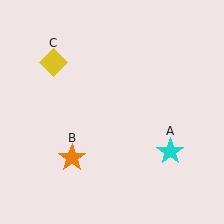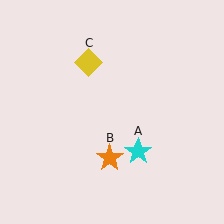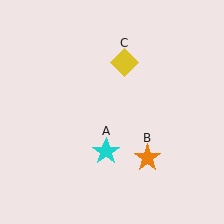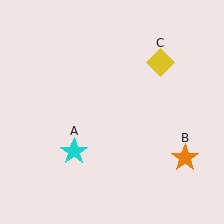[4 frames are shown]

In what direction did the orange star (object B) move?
The orange star (object B) moved right.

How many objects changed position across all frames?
3 objects changed position: cyan star (object A), orange star (object B), yellow diamond (object C).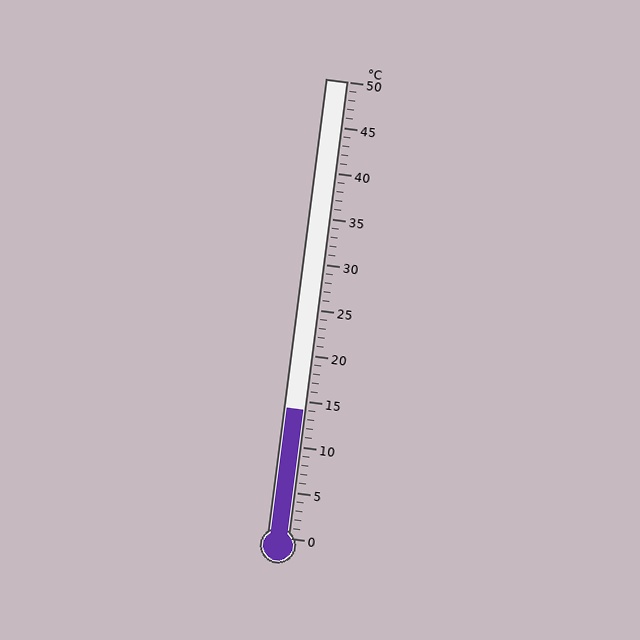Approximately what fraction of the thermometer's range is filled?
The thermometer is filled to approximately 30% of its range.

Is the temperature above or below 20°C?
The temperature is below 20°C.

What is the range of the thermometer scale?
The thermometer scale ranges from 0°C to 50°C.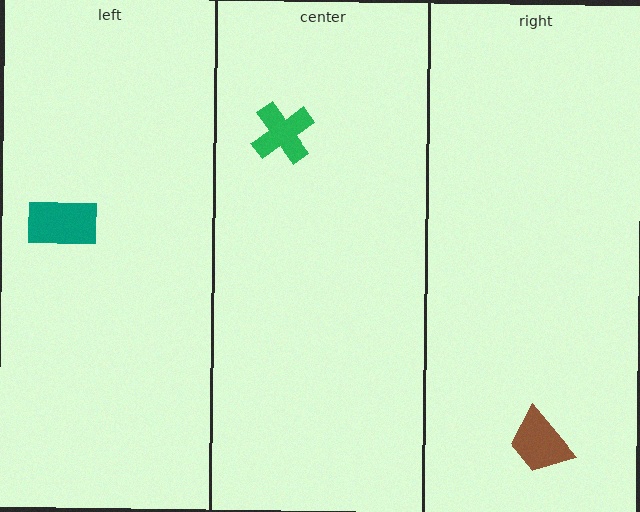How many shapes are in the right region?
1.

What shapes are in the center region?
The green cross.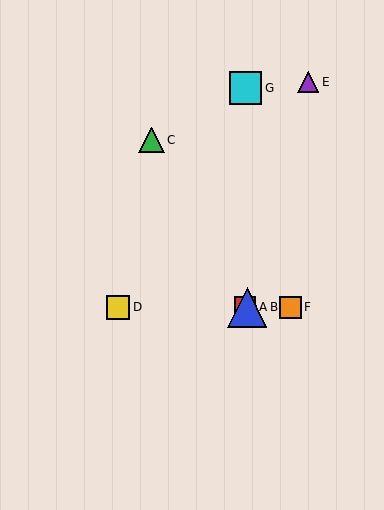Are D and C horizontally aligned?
No, D is at y≈307 and C is at y≈140.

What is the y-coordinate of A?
Object A is at y≈307.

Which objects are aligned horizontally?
Objects A, B, D, F are aligned horizontally.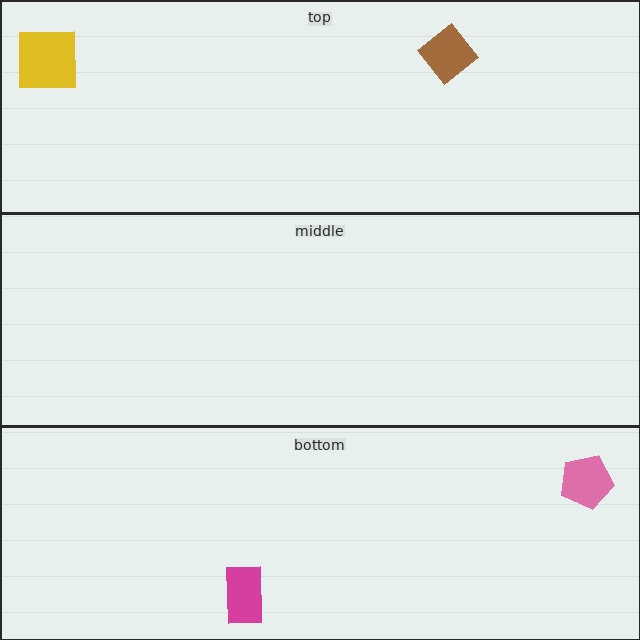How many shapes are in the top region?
2.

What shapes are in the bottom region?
The pink pentagon, the magenta rectangle.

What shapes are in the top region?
The yellow square, the brown diamond.